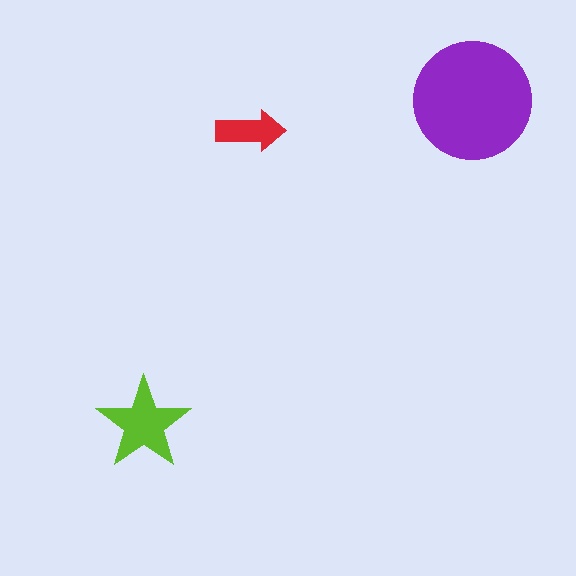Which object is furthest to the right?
The purple circle is rightmost.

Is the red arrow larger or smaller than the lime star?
Smaller.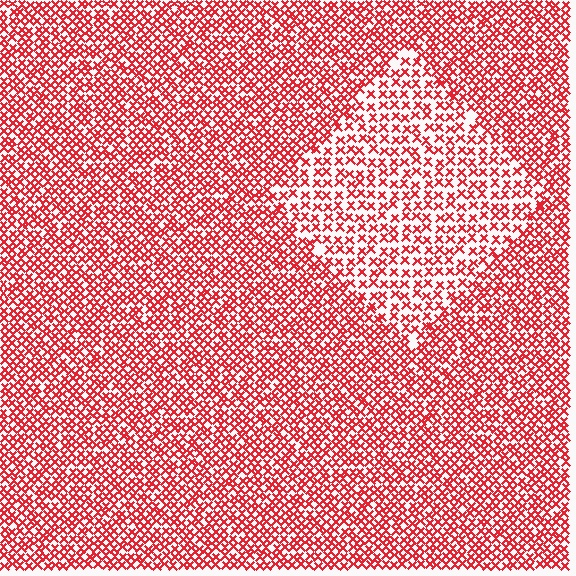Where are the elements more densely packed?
The elements are more densely packed outside the diamond boundary.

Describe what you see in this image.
The image contains small red elements arranged at two different densities. A diamond-shaped region is visible where the elements are less densely packed than the surrounding area.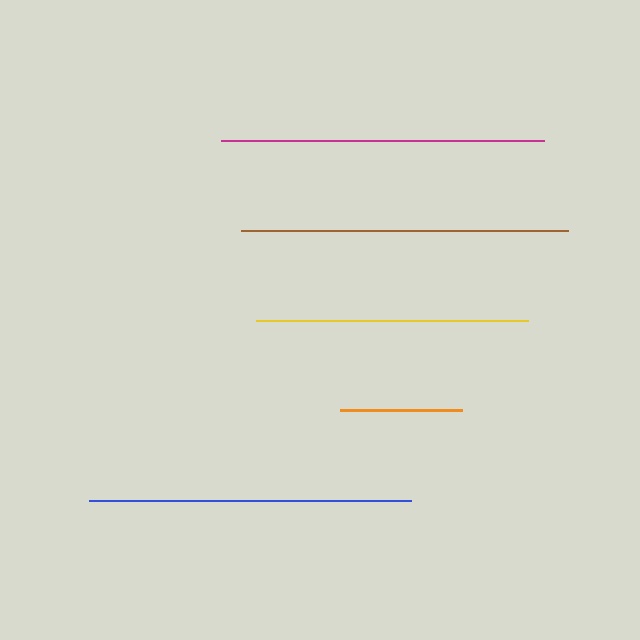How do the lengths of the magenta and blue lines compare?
The magenta and blue lines are approximately the same length.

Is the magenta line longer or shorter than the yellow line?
The magenta line is longer than the yellow line.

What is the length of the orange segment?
The orange segment is approximately 122 pixels long.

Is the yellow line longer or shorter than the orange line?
The yellow line is longer than the orange line.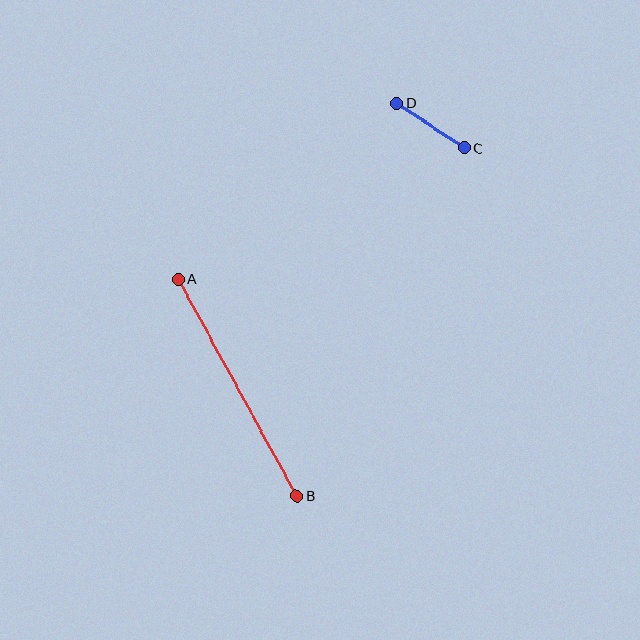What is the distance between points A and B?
The distance is approximately 247 pixels.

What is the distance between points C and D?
The distance is approximately 81 pixels.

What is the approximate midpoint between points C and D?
The midpoint is at approximately (430, 125) pixels.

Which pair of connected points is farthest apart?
Points A and B are farthest apart.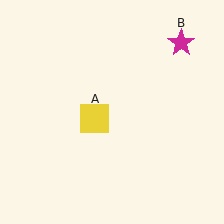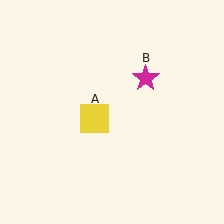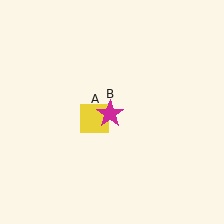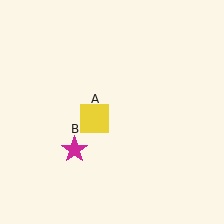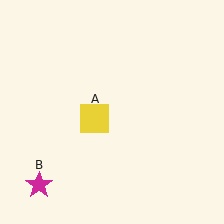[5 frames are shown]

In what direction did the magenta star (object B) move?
The magenta star (object B) moved down and to the left.